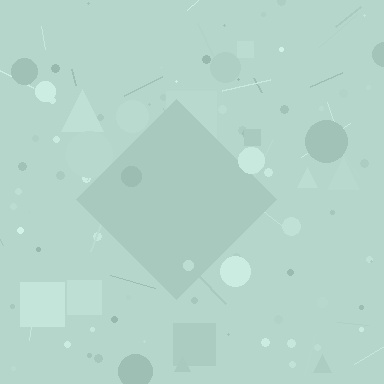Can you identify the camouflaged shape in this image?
The camouflaged shape is a diamond.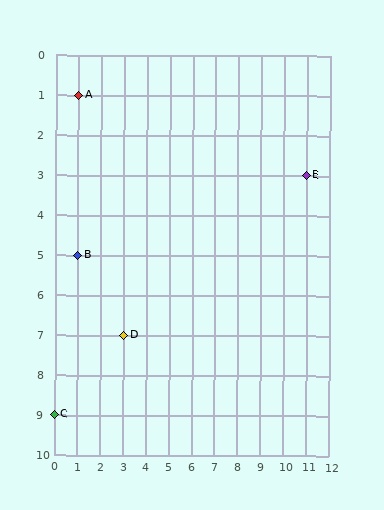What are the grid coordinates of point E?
Point E is at grid coordinates (11, 3).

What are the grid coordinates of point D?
Point D is at grid coordinates (3, 7).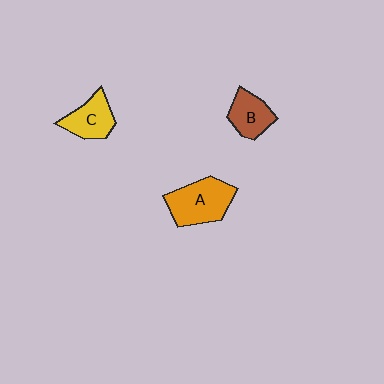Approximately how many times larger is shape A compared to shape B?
Approximately 1.6 times.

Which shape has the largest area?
Shape A (orange).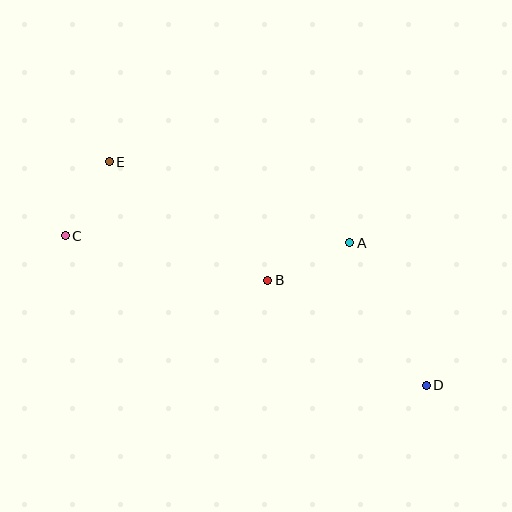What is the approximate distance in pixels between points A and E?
The distance between A and E is approximately 254 pixels.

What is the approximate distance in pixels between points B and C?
The distance between B and C is approximately 207 pixels.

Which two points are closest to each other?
Points C and E are closest to each other.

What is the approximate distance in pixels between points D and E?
The distance between D and E is approximately 388 pixels.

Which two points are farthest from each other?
Points C and D are farthest from each other.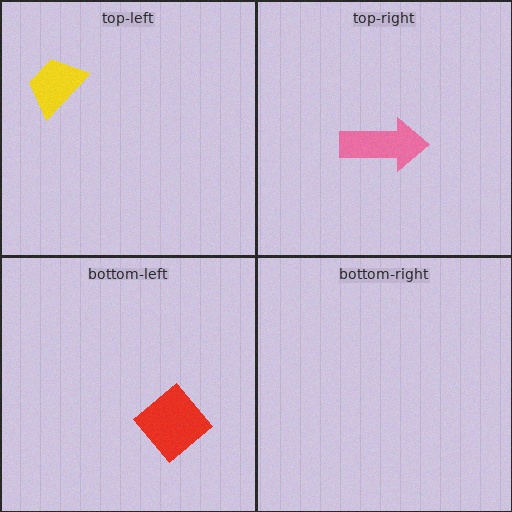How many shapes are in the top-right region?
1.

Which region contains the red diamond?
The bottom-left region.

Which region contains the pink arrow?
The top-right region.